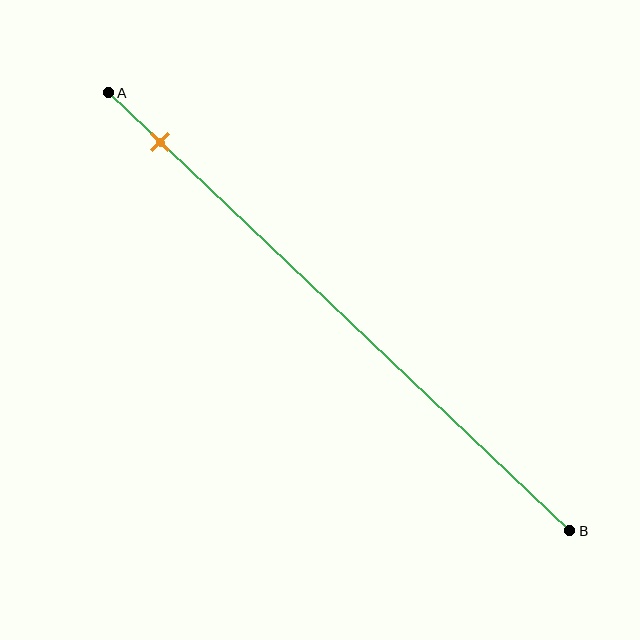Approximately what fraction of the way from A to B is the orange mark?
The orange mark is approximately 10% of the way from A to B.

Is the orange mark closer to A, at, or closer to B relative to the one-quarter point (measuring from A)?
The orange mark is closer to point A than the one-quarter point of segment AB.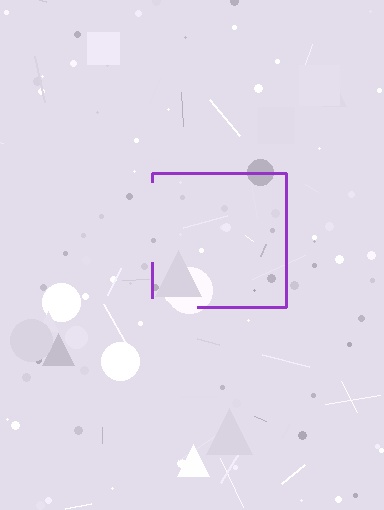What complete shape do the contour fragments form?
The contour fragments form a square.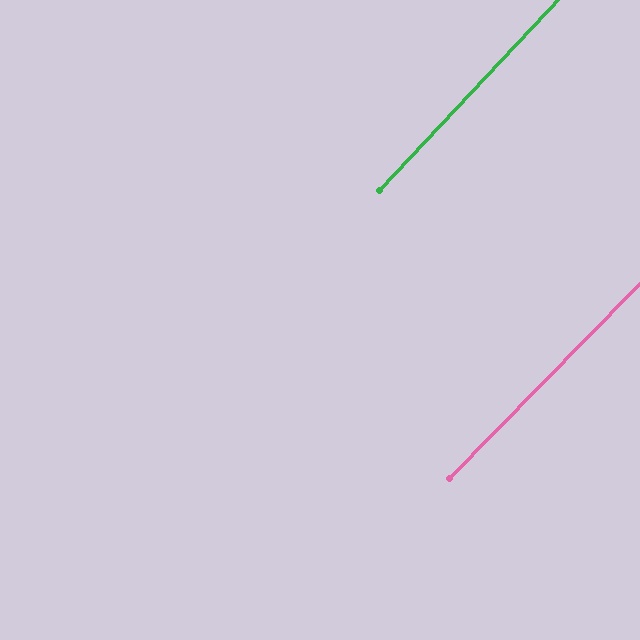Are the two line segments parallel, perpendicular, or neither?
Parallel — their directions differ by only 1.3°.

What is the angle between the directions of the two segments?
Approximately 1 degree.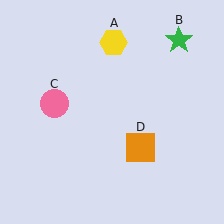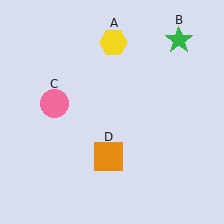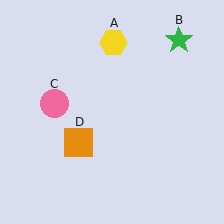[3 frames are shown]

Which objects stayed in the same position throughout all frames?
Yellow hexagon (object A) and green star (object B) and pink circle (object C) remained stationary.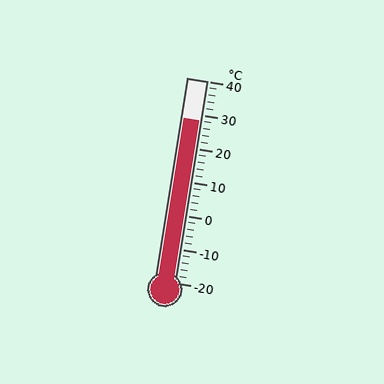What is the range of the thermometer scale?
The thermometer scale ranges from -20°C to 40°C.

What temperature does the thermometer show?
The thermometer shows approximately 28°C.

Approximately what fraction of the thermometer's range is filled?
The thermometer is filled to approximately 80% of its range.